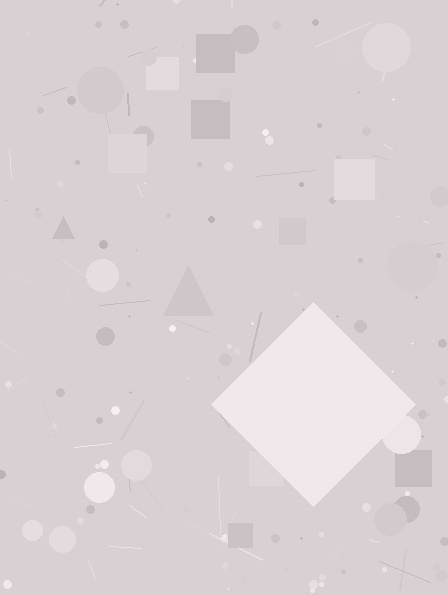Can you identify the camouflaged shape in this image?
The camouflaged shape is a diamond.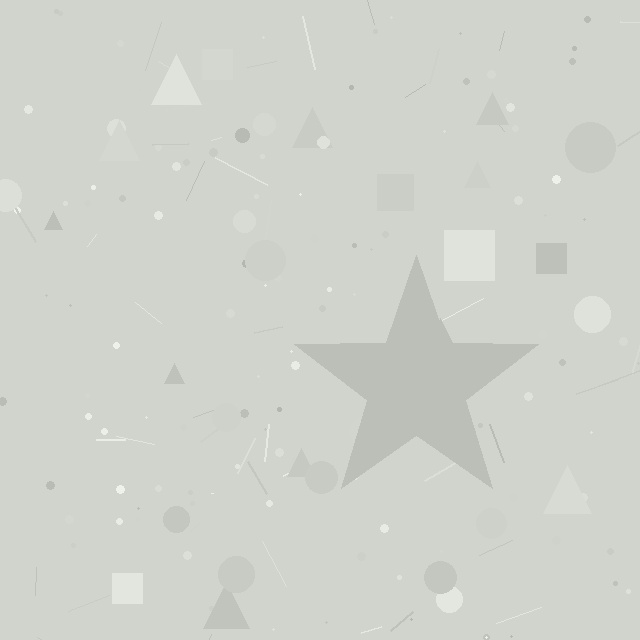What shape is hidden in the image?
A star is hidden in the image.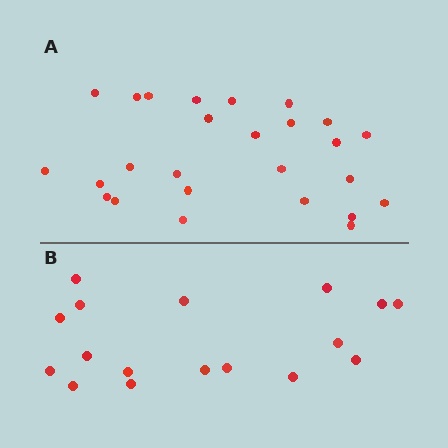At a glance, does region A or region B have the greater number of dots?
Region A (the top region) has more dots.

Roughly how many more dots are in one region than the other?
Region A has roughly 8 or so more dots than region B.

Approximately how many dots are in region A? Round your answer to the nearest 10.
About 30 dots. (The exact count is 26, which rounds to 30.)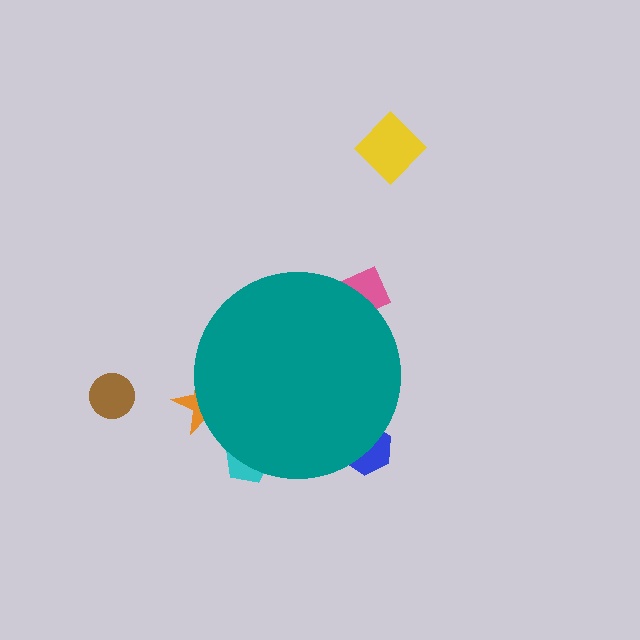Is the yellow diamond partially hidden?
No, the yellow diamond is fully visible.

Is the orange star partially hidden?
Yes, the orange star is partially hidden behind the teal circle.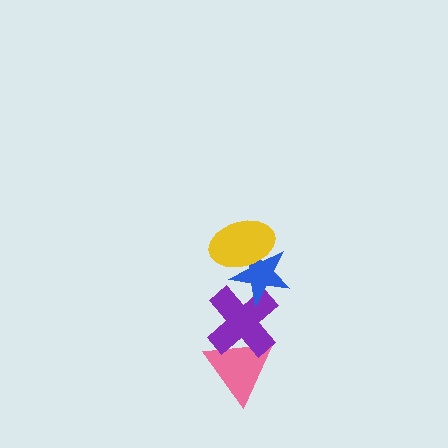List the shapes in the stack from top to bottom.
From top to bottom: the yellow ellipse, the blue star, the purple cross, the pink triangle.